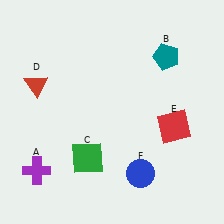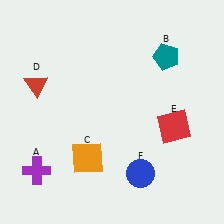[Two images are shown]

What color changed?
The square (C) changed from green in Image 1 to orange in Image 2.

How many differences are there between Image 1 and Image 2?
There is 1 difference between the two images.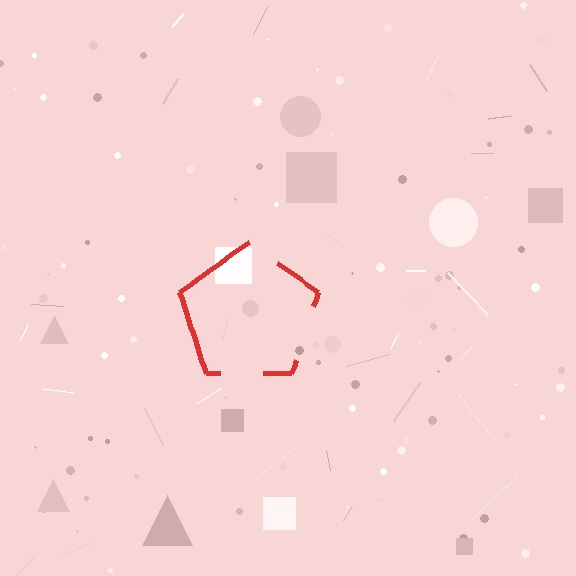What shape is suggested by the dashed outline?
The dashed outline suggests a pentagon.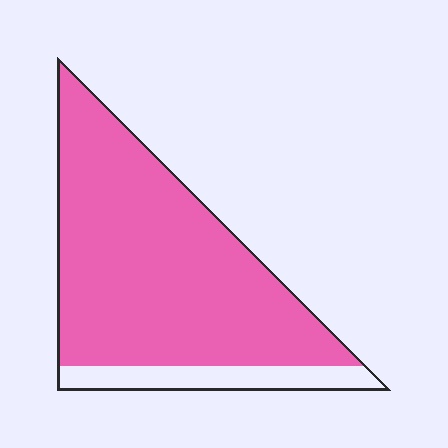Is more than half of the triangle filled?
Yes.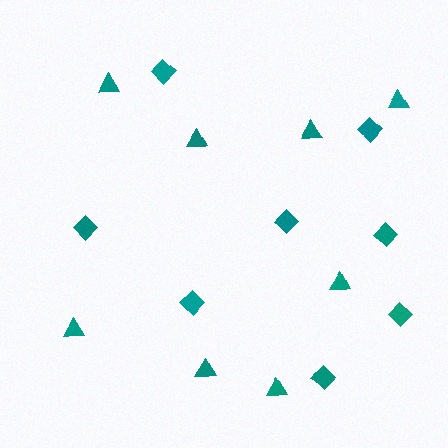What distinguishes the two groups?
There are 2 groups: one group of triangles (8) and one group of diamonds (8).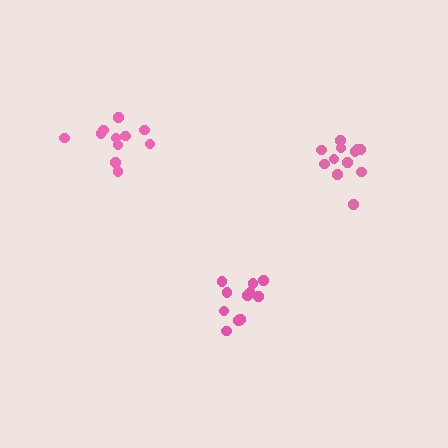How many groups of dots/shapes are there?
There are 3 groups.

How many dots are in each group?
Group 1: 12 dots, Group 2: 11 dots, Group 3: 11 dots (34 total).